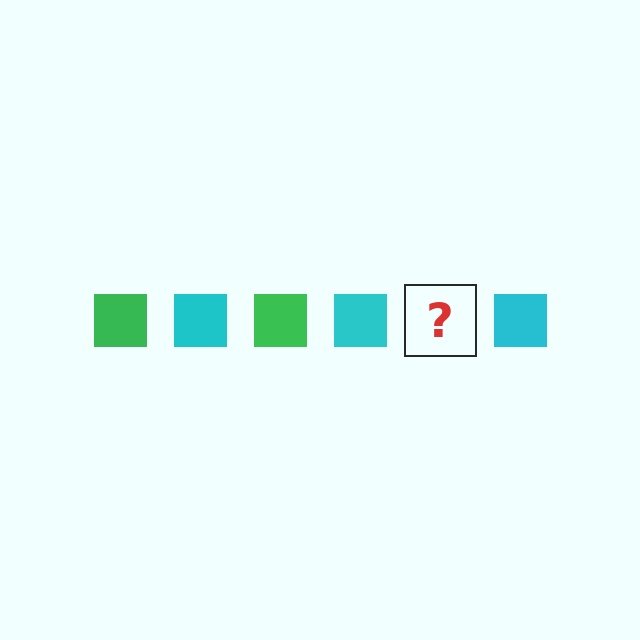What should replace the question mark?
The question mark should be replaced with a green square.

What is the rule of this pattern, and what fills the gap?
The rule is that the pattern cycles through green, cyan squares. The gap should be filled with a green square.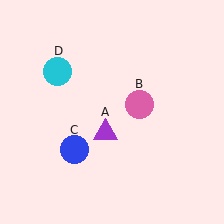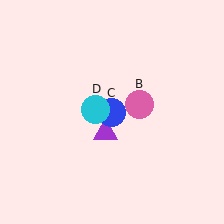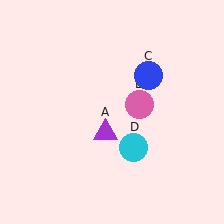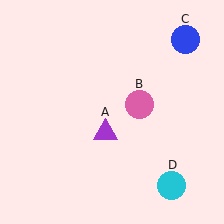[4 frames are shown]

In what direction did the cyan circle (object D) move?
The cyan circle (object D) moved down and to the right.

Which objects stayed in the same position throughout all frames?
Purple triangle (object A) and pink circle (object B) remained stationary.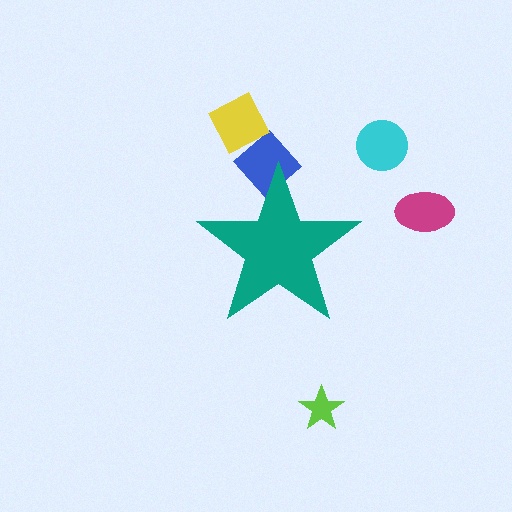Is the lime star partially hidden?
No, the lime star is fully visible.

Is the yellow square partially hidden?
No, the yellow square is fully visible.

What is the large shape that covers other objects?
A teal star.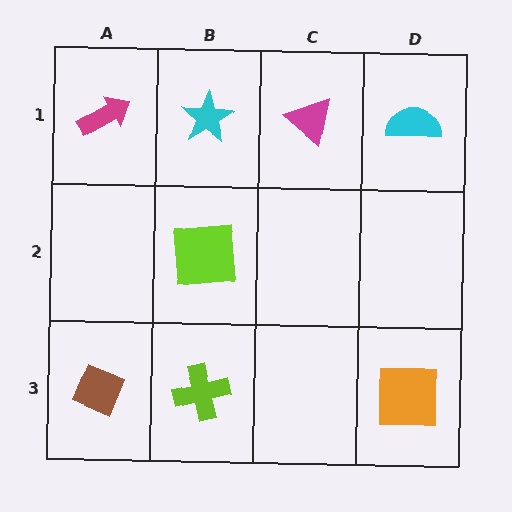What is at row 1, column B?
A cyan star.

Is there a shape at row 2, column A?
No, that cell is empty.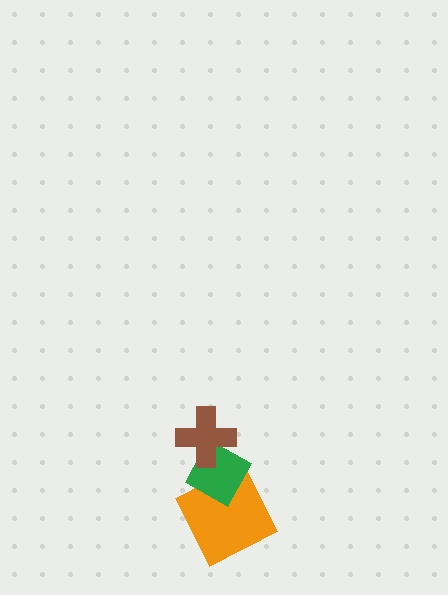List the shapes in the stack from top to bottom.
From top to bottom: the brown cross, the green diamond, the orange square.